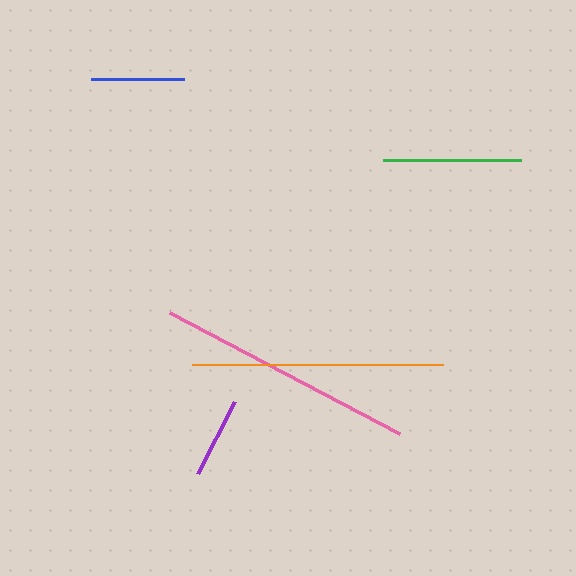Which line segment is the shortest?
The purple line is the shortest at approximately 80 pixels.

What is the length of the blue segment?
The blue segment is approximately 92 pixels long.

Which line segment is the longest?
The pink line is the longest at approximately 260 pixels.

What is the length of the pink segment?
The pink segment is approximately 260 pixels long.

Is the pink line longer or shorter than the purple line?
The pink line is longer than the purple line.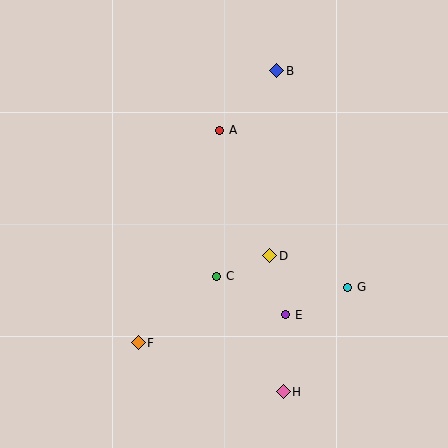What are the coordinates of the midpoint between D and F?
The midpoint between D and F is at (204, 299).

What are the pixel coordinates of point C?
Point C is at (217, 276).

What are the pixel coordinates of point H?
Point H is at (283, 392).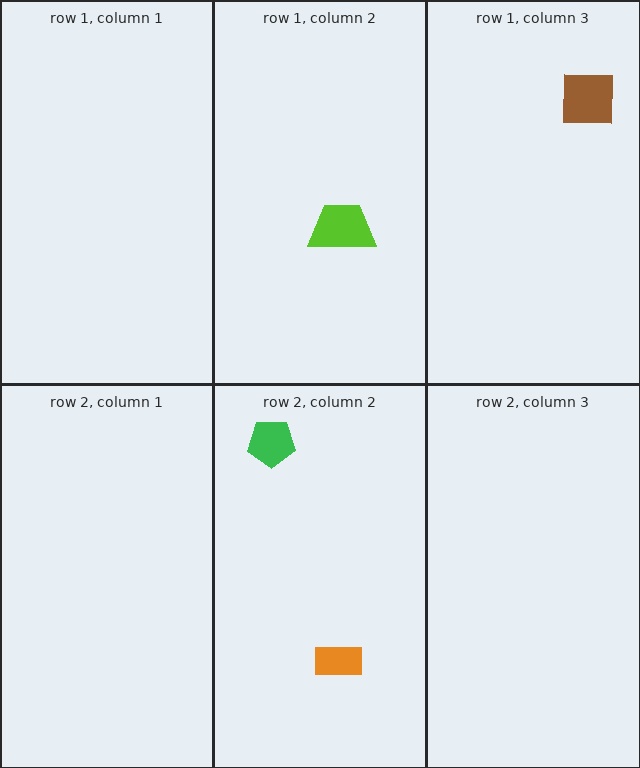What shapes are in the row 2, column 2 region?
The green pentagon, the orange rectangle.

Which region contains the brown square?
The row 1, column 3 region.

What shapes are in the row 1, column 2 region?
The lime trapezoid.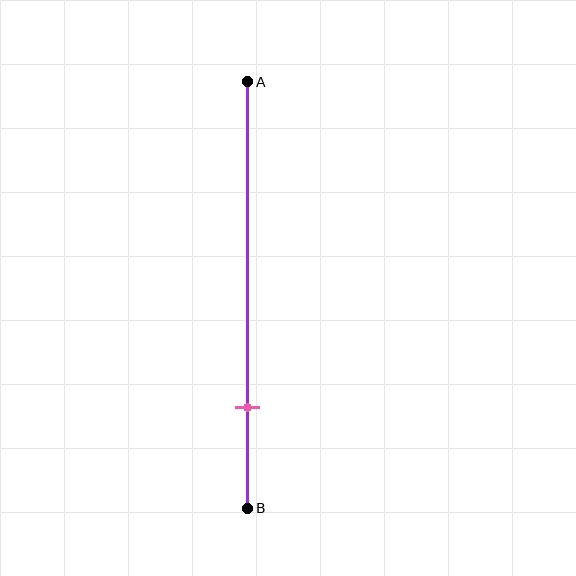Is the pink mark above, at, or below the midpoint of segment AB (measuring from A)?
The pink mark is below the midpoint of segment AB.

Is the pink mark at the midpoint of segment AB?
No, the mark is at about 75% from A, not at the 50% midpoint.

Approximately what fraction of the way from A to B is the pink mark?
The pink mark is approximately 75% of the way from A to B.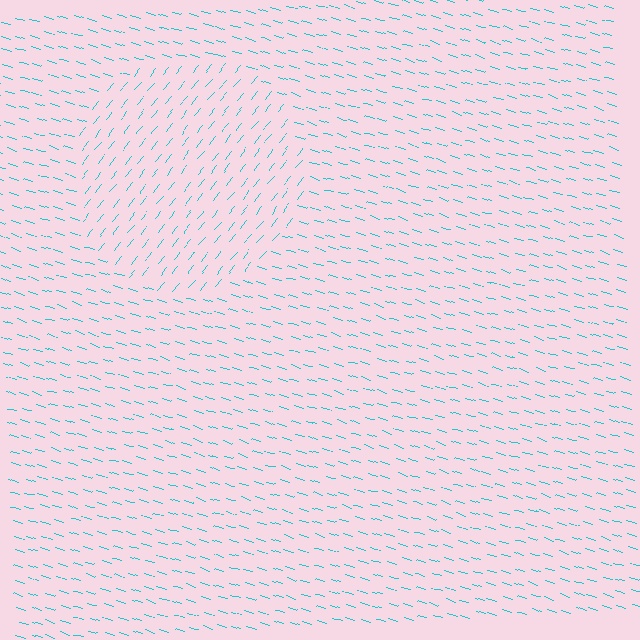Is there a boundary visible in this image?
Yes, there is a texture boundary formed by a change in line orientation.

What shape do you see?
I see a circle.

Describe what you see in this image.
The image is filled with small cyan line segments. A circle region in the image has lines oriented differently from the surrounding lines, creating a visible texture boundary.